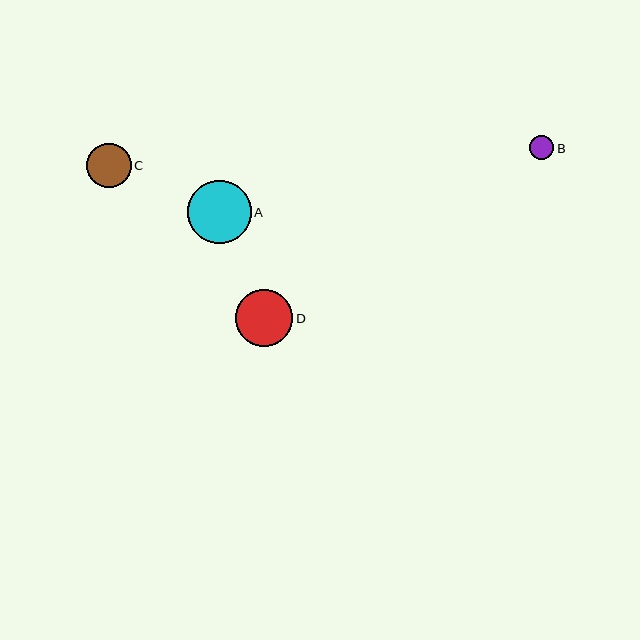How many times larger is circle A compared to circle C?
Circle A is approximately 1.4 times the size of circle C.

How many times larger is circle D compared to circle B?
Circle D is approximately 2.4 times the size of circle B.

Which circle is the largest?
Circle A is the largest with a size of approximately 64 pixels.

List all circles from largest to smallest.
From largest to smallest: A, D, C, B.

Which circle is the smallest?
Circle B is the smallest with a size of approximately 24 pixels.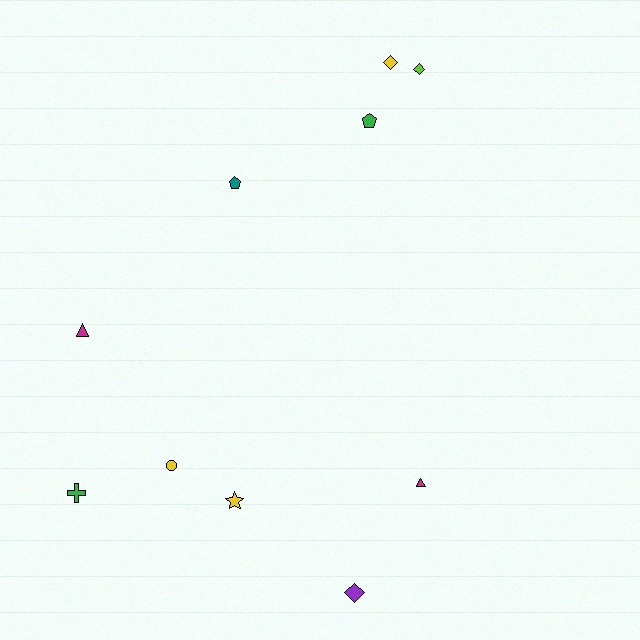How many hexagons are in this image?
There are no hexagons.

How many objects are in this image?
There are 10 objects.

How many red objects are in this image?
There are no red objects.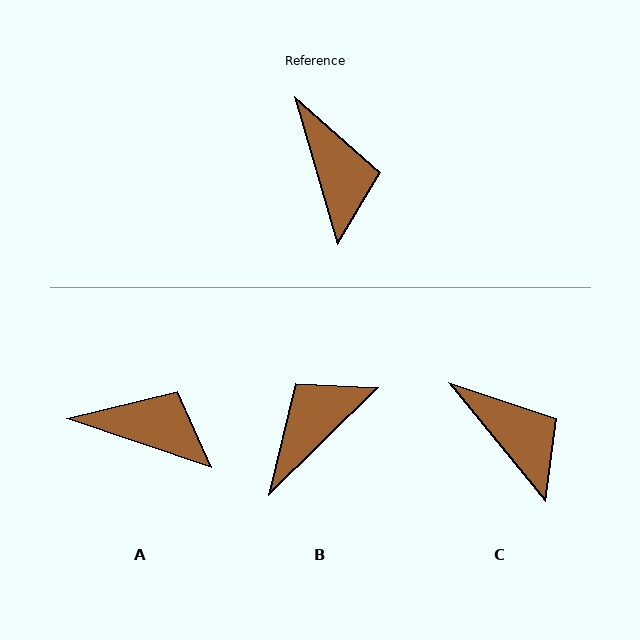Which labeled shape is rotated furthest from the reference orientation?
B, about 118 degrees away.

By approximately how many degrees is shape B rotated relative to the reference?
Approximately 118 degrees counter-clockwise.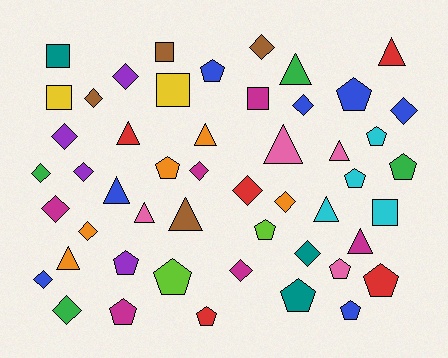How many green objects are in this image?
There are 4 green objects.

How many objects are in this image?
There are 50 objects.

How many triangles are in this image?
There are 12 triangles.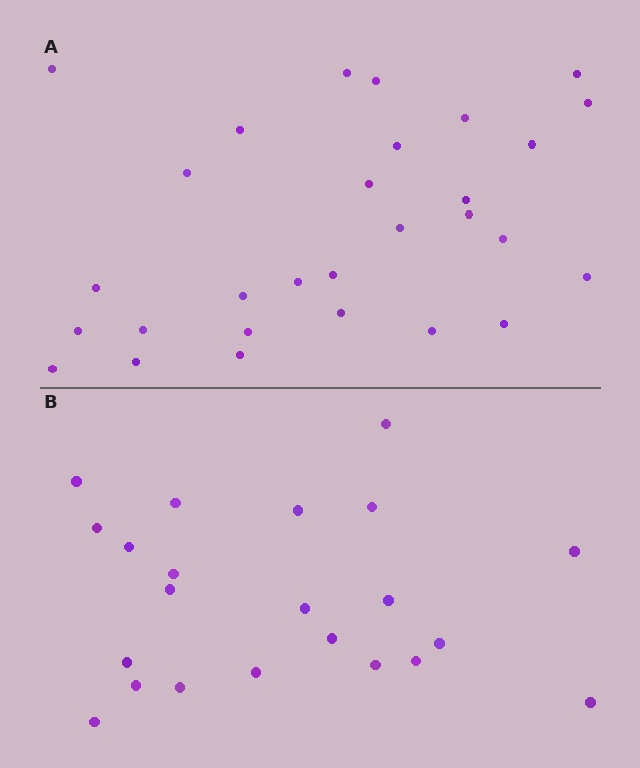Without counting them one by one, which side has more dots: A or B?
Region A (the top region) has more dots.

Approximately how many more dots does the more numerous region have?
Region A has roughly 8 or so more dots than region B.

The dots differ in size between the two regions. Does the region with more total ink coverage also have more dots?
No. Region B has more total ink coverage because its dots are larger, but region A actually contains more individual dots. Total area can be misleading — the number of items is what matters here.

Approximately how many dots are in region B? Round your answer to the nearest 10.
About 20 dots. (The exact count is 22, which rounds to 20.)